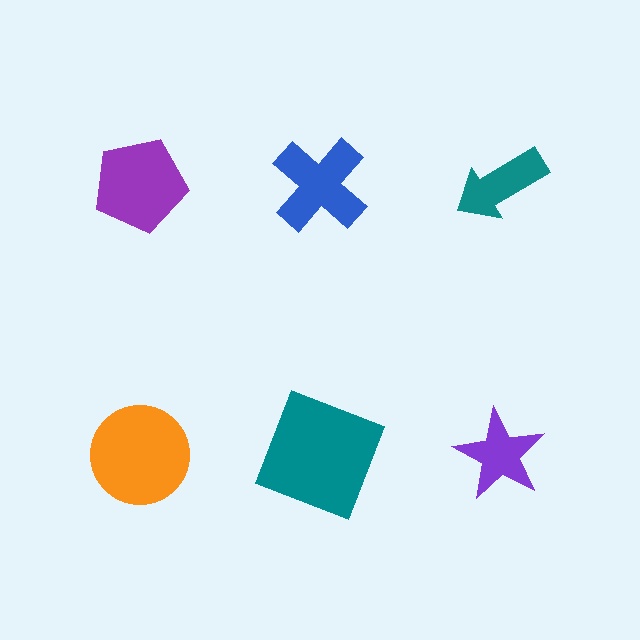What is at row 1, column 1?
A purple pentagon.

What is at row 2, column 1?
An orange circle.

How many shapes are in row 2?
3 shapes.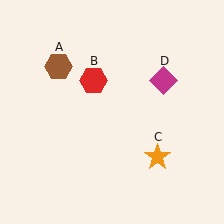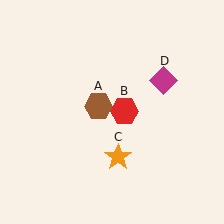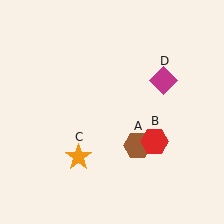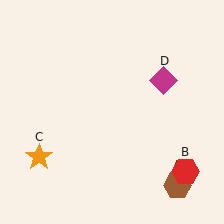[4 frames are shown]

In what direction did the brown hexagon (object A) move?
The brown hexagon (object A) moved down and to the right.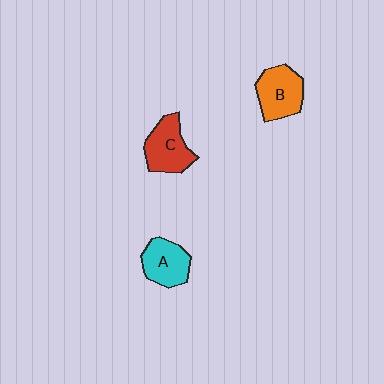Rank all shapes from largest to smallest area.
From largest to smallest: B (orange), C (red), A (cyan).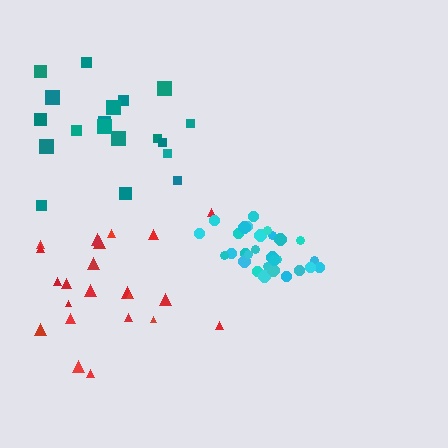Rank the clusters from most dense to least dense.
cyan, red, teal.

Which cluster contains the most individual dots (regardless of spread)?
Cyan (29).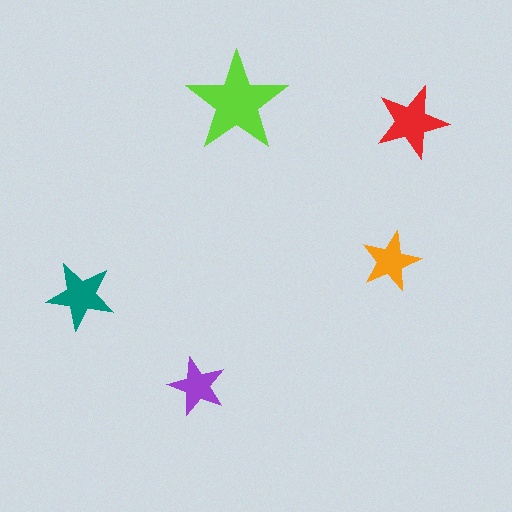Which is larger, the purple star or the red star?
The red one.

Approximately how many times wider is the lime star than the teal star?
About 1.5 times wider.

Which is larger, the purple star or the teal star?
The teal one.